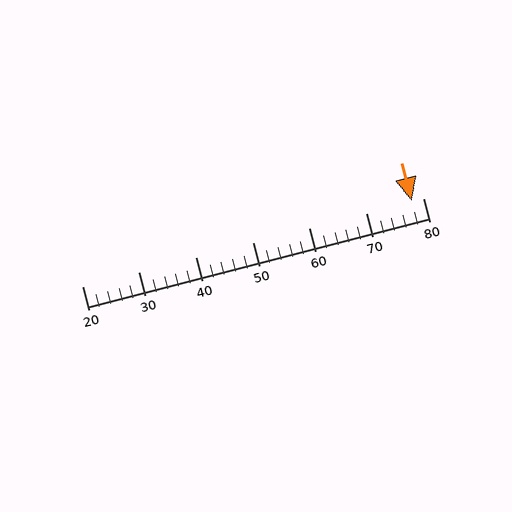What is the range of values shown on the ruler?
The ruler shows values from 20 to 80.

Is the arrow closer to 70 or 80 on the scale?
The arrow is closer to 80.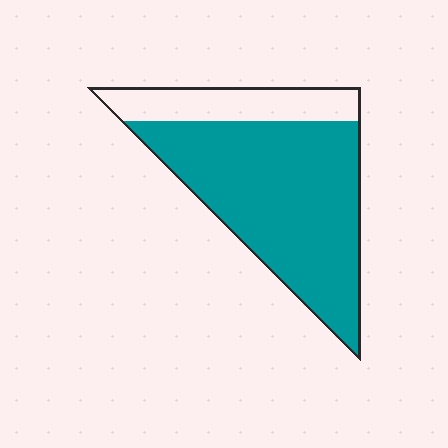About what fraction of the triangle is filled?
About three quarters (3/4).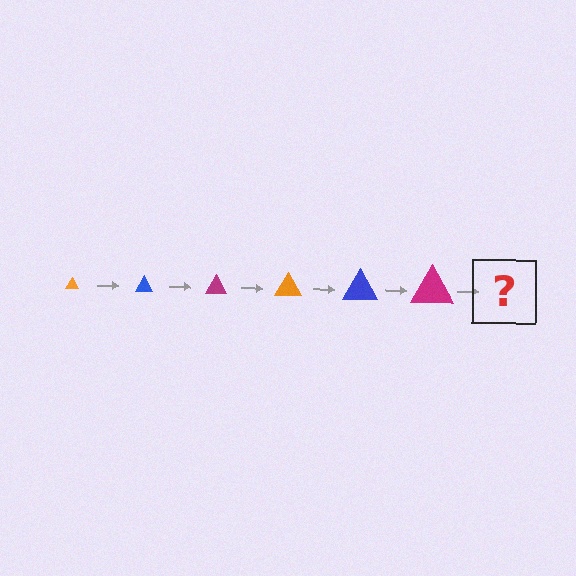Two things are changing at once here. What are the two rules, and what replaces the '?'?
The two rules are that the triangle grows larger each step and the color cycles through orange, blue, and magenta. The '?' should be an orange triangle, larger than the previous one.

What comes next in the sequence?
The next element should be an orange triangle, larger than the previous one.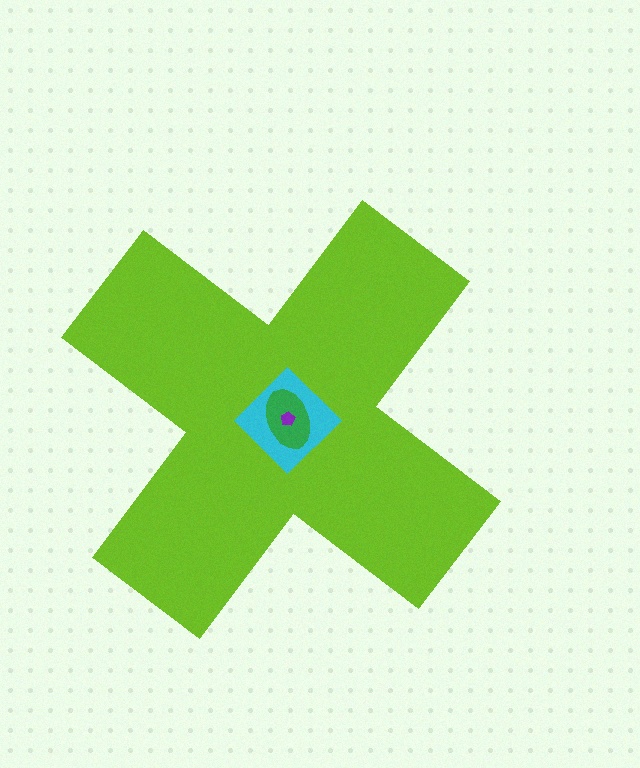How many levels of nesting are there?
4.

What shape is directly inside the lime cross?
The cyan diamond.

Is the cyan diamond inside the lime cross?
Yes.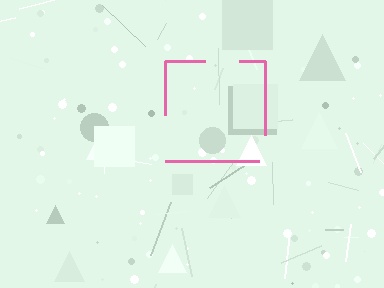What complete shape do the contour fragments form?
The contour fragments form a square.